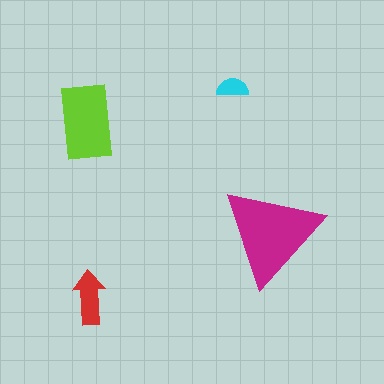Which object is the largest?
The magenta triangle.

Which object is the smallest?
The cyan semicircle.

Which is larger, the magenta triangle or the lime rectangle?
The magenta triangle.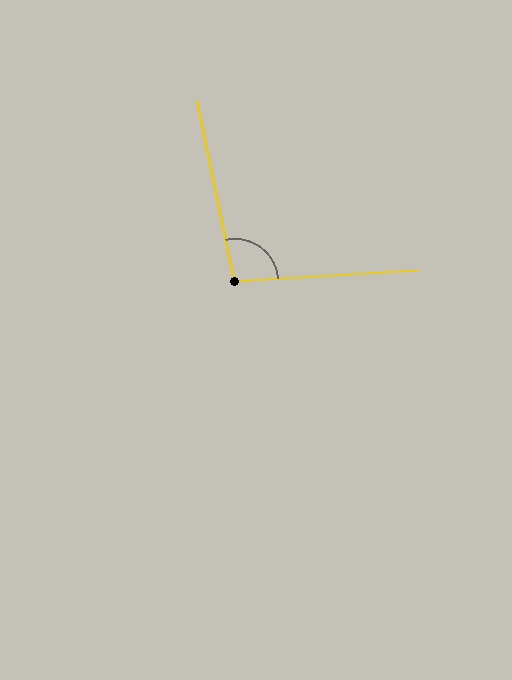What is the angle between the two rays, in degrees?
Approximately 98 degrees.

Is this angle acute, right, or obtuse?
It is obtuse.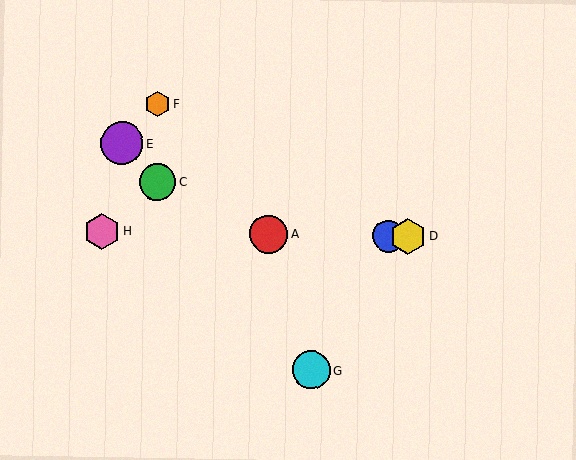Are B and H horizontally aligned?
Yes, both are at y≈236.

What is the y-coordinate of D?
Object D is at y≈236.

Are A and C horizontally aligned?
No, A is at y≈234 and C is at y≈182.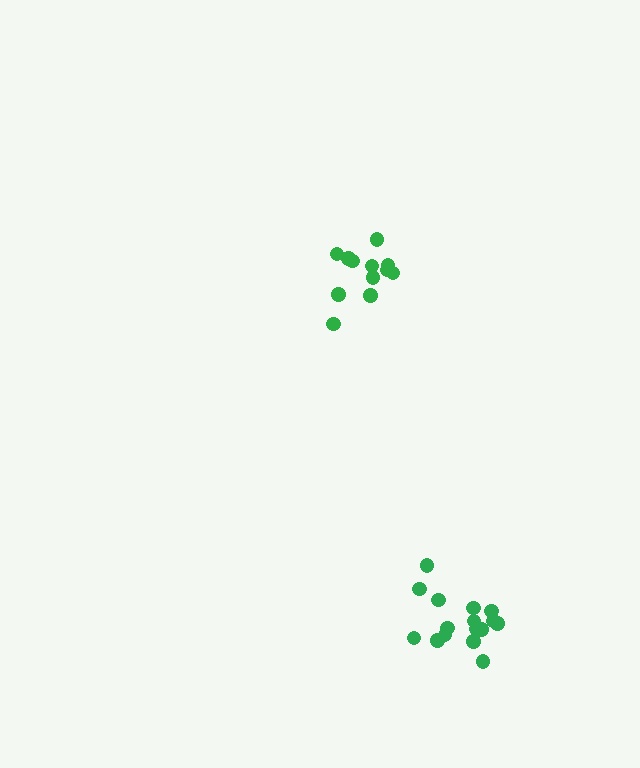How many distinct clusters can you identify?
There are 2 distinct clusters.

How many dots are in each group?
Group 1: 16 dots, Group 2: 12 dots (28 total).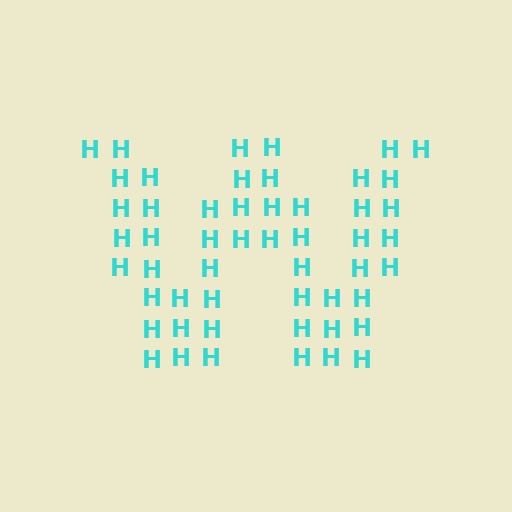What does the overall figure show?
The overall figure shows the letter W.